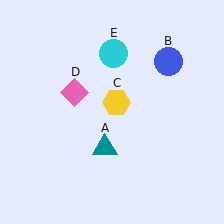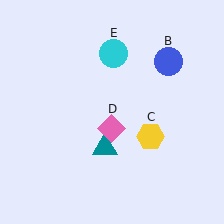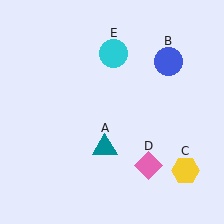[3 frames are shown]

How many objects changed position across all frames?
2 objects changed position: yellow hexagon (object C), pink diamond (object D).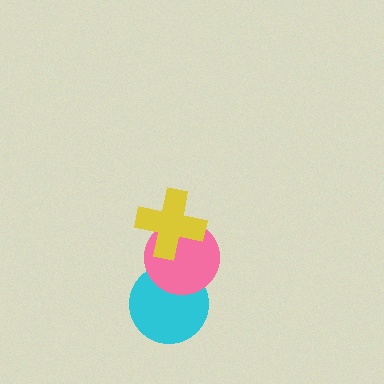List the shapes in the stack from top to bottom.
From top to bottom: the yellow cross, the pink circle, the cyan circle.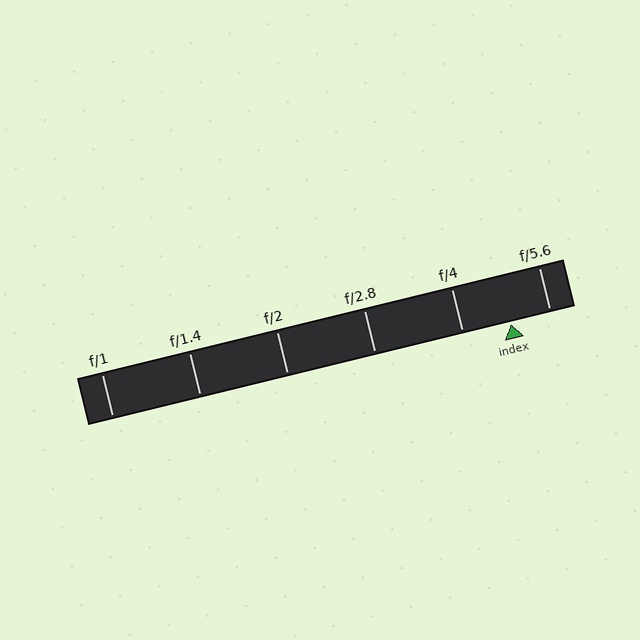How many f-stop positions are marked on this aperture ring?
There are 6 f-stop positions marked.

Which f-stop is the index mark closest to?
The index mark is closest to f/5.6.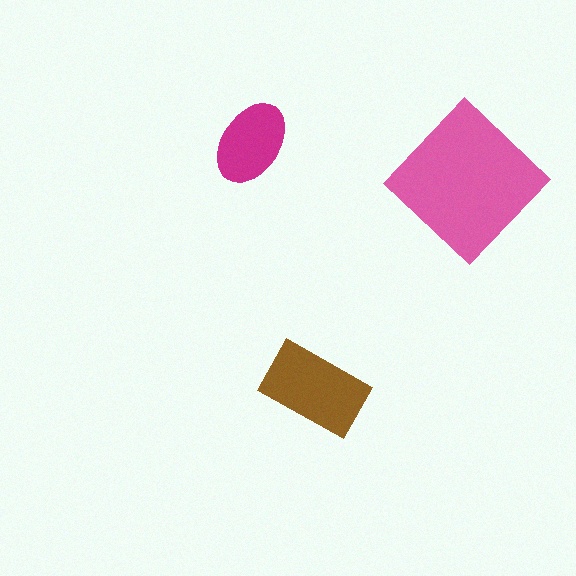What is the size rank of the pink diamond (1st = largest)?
1st.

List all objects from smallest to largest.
The magenta ellipse, the brown rectangle, the pink diamond.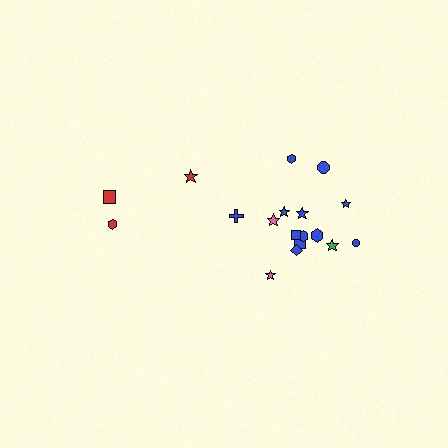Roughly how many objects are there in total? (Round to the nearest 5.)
Roughly 20 objects in total.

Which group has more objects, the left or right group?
The right group.